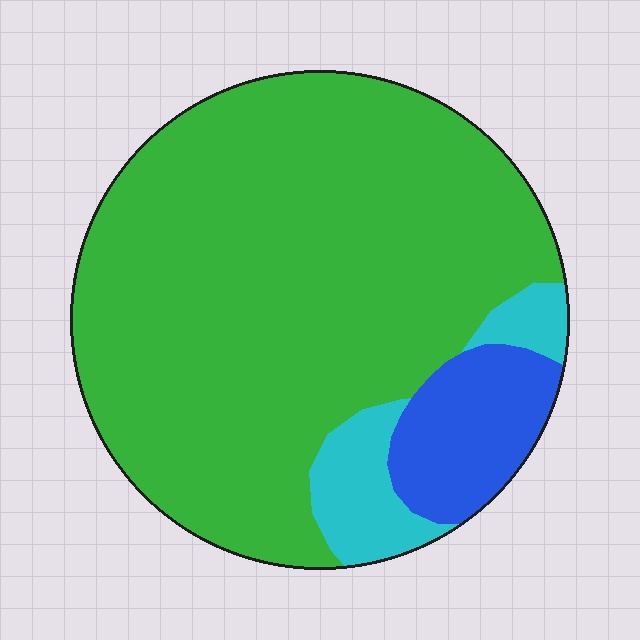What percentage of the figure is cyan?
Cyan takes up about one tenth (1/10) of the figure.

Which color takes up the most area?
Green, at roughly 80%.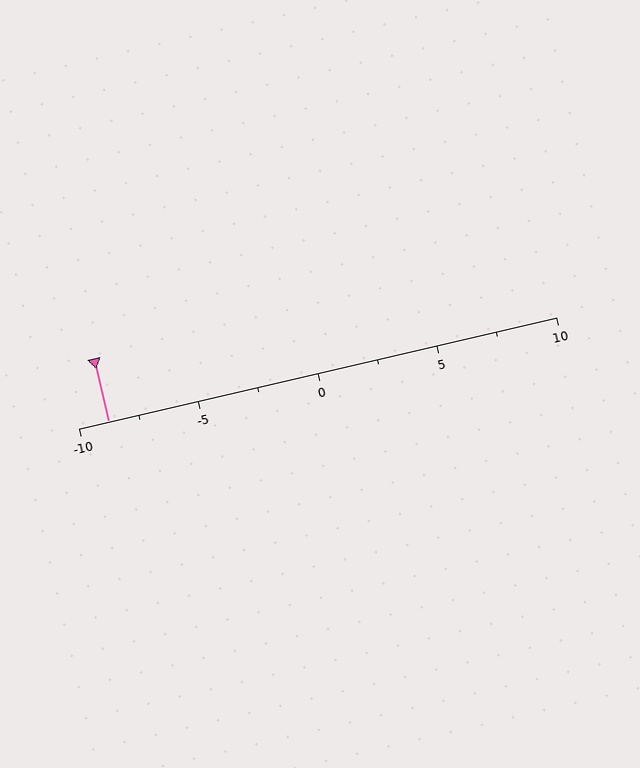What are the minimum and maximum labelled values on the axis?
The axis runs from -10 to 10.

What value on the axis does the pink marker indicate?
The marker indicates approximately -8.8.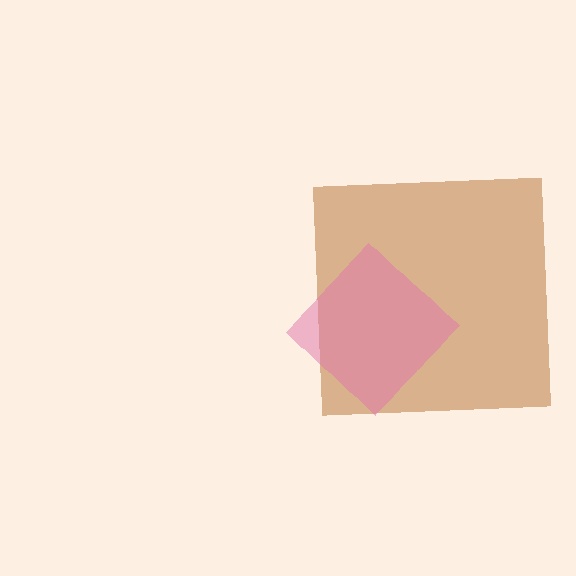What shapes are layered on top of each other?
The layered shapes are: a brown square, a pink diamond.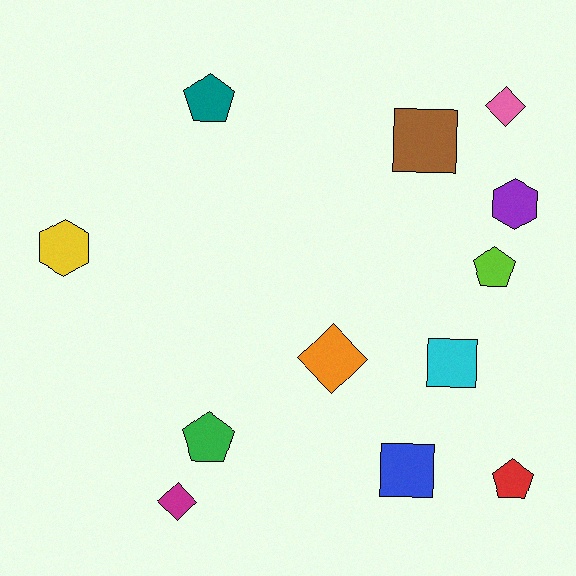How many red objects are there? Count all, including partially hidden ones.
There is 1 red object.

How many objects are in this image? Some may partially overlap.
There are 12 objects.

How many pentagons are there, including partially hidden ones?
There are 4 pentagons.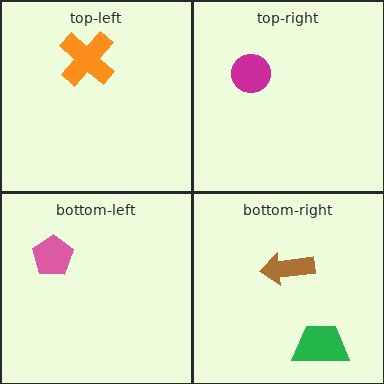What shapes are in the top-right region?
The magenta circle.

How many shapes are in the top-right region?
1.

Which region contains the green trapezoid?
The bottom-right region.